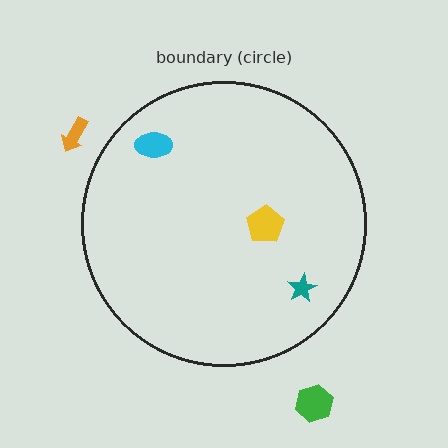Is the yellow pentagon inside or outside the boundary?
Inside.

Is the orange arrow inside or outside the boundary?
Outside.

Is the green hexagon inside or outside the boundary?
Outside.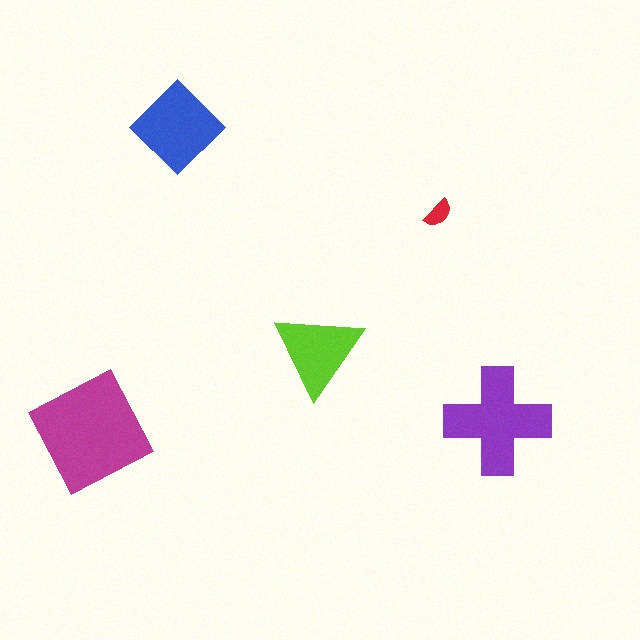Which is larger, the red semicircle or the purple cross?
The purple cross.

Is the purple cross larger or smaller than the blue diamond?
Larger.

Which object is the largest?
The magenta square.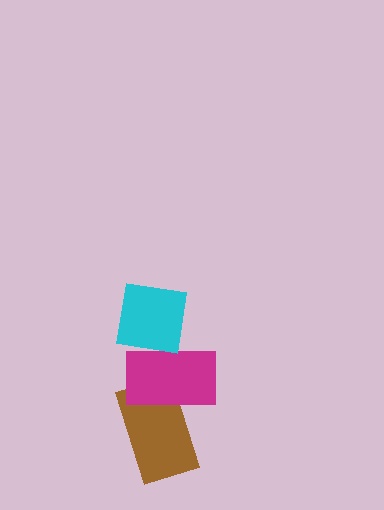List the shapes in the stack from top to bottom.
From top to bottom: the cyan square, the magenta rectangle, the brown rectangle.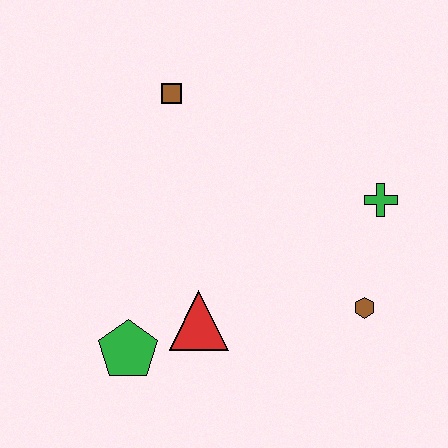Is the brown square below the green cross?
No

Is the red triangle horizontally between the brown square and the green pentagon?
No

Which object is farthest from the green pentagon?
The green cross is farthest from the green pentagon.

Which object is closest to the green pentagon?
The red triangle is closest to the green pentagon.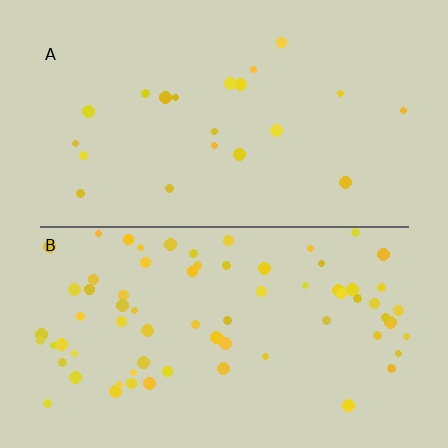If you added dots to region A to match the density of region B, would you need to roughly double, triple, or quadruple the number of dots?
Approximately triple.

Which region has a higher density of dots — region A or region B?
B (the bottom).